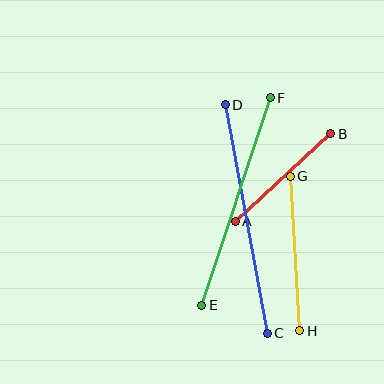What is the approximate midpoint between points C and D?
The midpoint is at approximately (246, 219) pixels.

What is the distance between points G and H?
The distance is approximately 155 pixels.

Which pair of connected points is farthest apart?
Points C and D are farthest apart.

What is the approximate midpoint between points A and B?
The midpoint is at approximately (283, 178) pixels.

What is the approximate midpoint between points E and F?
The midpoint is at approximately (236, 202) pixels.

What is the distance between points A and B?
The distance is approximately 130 pixels.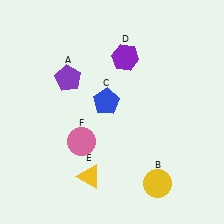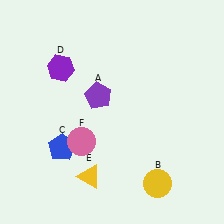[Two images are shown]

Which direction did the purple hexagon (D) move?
The purple hexagon (D) moved left.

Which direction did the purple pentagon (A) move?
The purple pentagon (A) moved right.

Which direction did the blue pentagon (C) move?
The blue pentagon (C) moved down.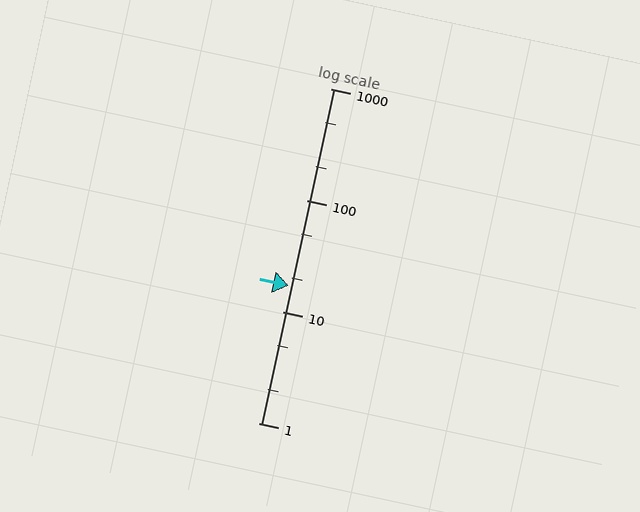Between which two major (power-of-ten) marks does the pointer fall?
The pointer is between 10 and 100.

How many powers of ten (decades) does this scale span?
The scale spans 3 decades, from 1 to 1000.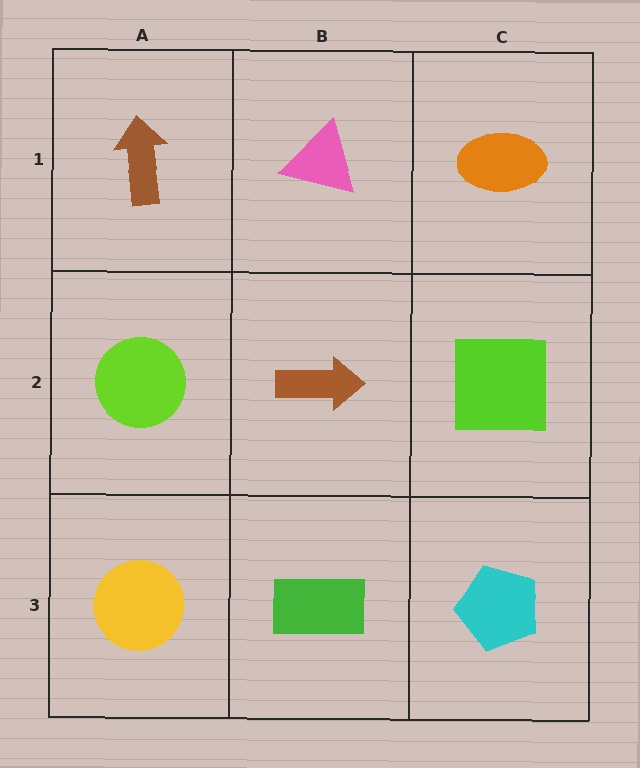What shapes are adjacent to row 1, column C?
A lime square (row 2, column C), a pink triangle (row 1, column B).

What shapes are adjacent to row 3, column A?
A lime circle (row 2, column A), a green rectangle (row 3, column B).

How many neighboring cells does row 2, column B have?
4.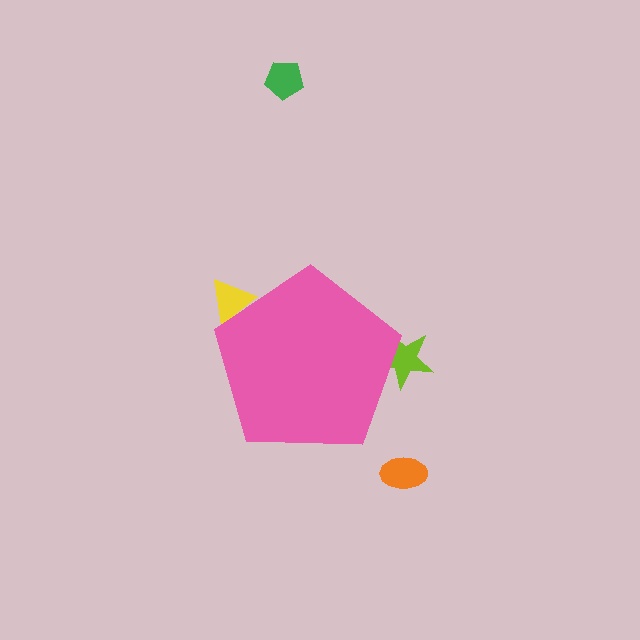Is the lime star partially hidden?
Yes, the lime star is partially hidden behind the pink pentagon.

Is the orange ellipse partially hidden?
No, the orange ellipse is fully visible.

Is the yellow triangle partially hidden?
Yes, the yellow triangle is partially hidden behind the pink pentagon.